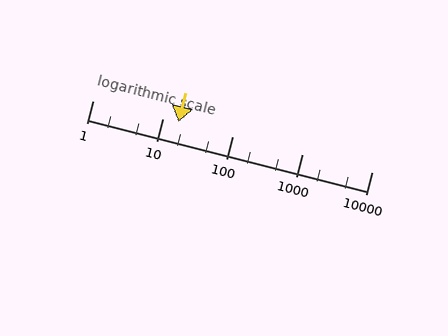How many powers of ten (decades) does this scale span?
The scale spans 4 decades, from 1 to 10000.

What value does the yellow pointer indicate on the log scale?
The pointer indicates approximately 17.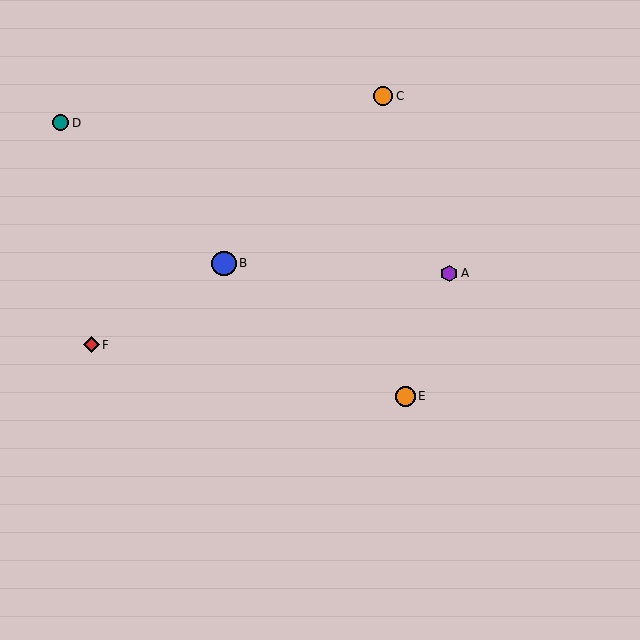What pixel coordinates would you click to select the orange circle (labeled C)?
Click at (383, 96) to select the orange circle C.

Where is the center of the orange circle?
The center of the orange circle is at (383, 96).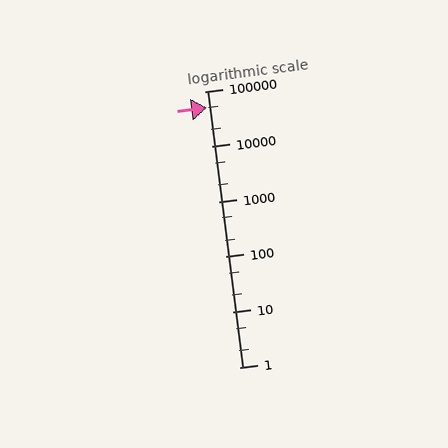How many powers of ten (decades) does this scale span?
The scale spans 5 decades, from 1 to 100000.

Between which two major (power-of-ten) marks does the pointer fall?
The pointer is between 10000 and 100000.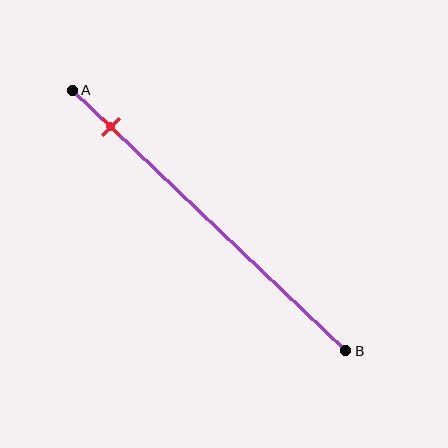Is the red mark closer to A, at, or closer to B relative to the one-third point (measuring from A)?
The red mark is closer to point A than the one-third point of segment AB.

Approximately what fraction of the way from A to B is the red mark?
The red mark is approximately 15% of the way from A to B.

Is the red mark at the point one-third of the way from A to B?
No, the mark is at about 15% from A, not at the 33% one-third point.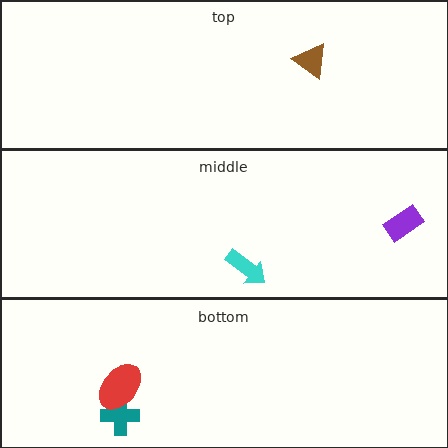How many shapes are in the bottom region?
2.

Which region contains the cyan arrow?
The middle region.